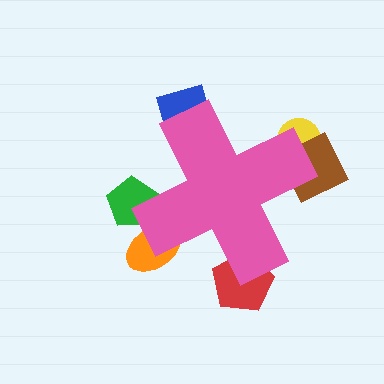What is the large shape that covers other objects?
A pink cross.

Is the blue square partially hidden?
Yes, the blue square is partially hidden behind the pink cross.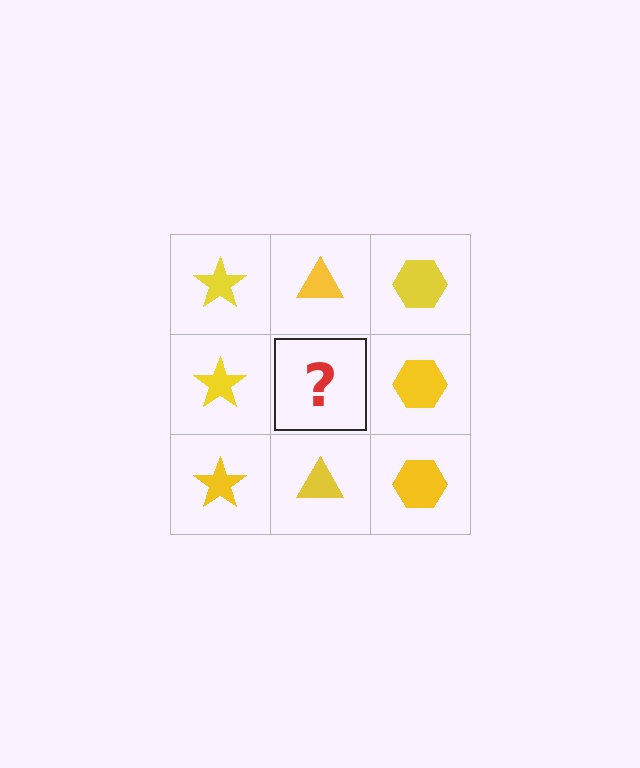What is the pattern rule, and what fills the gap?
The rule is that each column has a consistent shape. The gap should be filled with a yellow triangle.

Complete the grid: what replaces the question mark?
The question mark should be replaced with a yellow triangle.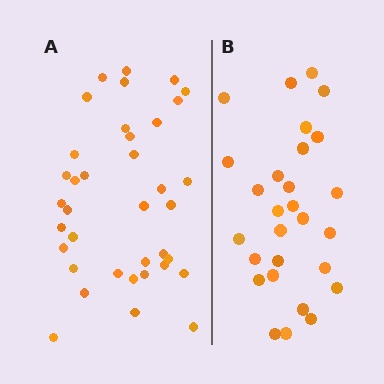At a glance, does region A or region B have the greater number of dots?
Region A (the left region) has more dots.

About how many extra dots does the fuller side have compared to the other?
Region A has roughly 8 or so more dots than region B.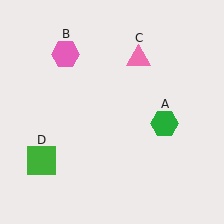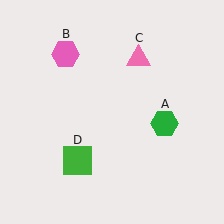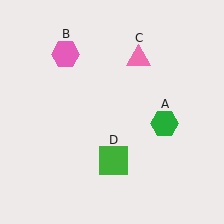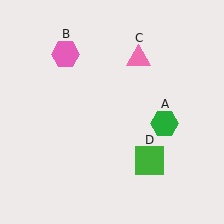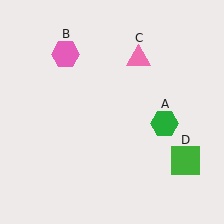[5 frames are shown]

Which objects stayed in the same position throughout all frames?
Green hexagon (object A) and pink hexagon (object B) and pink triangle (object C) remained stationary.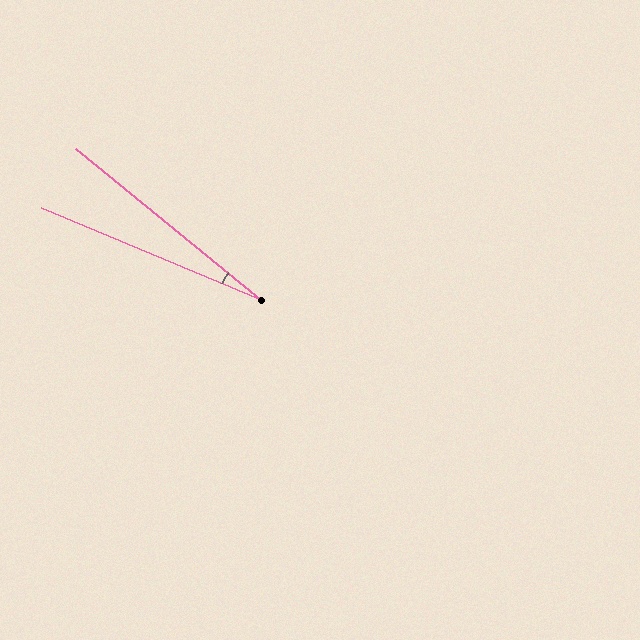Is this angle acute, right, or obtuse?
It is acute.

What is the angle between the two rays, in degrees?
Approximately 17 degrees.